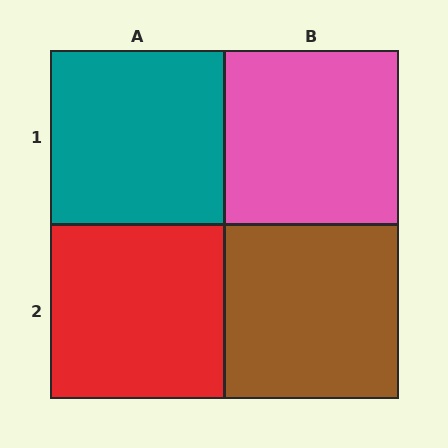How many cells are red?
1 cell is red.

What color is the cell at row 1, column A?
Teal.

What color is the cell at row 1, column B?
Pink.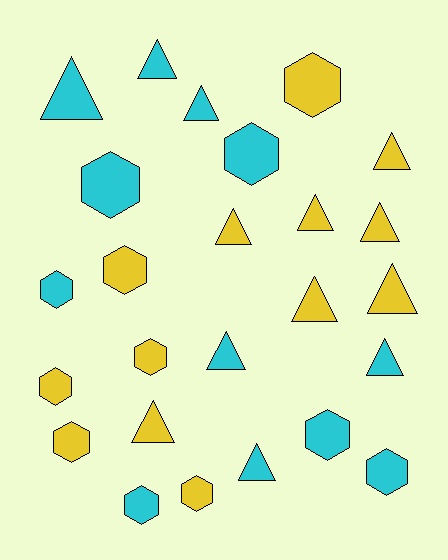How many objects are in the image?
There are 25 objects.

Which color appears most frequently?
Yellow, with 13 objects.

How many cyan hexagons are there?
There are 6 cyan hexagons.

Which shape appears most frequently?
Triangle, with 13 objects.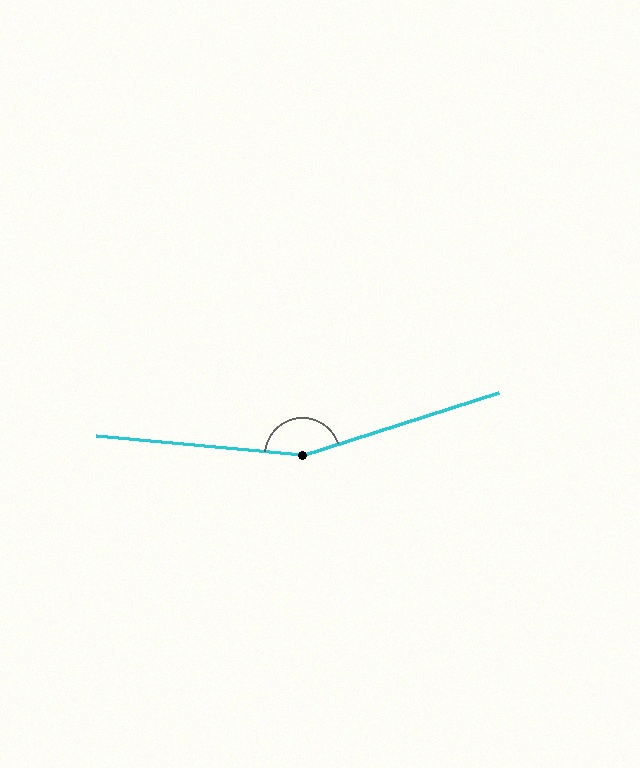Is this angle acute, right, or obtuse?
It is obtuse.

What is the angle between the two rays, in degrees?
Approximately 157 degrees.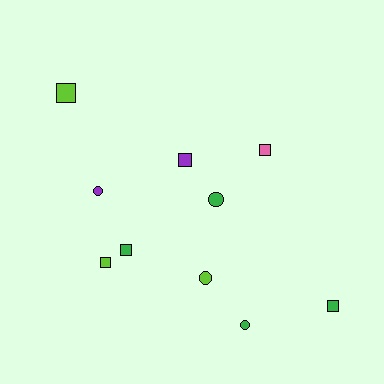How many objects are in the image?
There are 10 objects.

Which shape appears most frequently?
Square, with 6 objects.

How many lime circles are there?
There is 1 lime circle.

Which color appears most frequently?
Green, with 4 objects.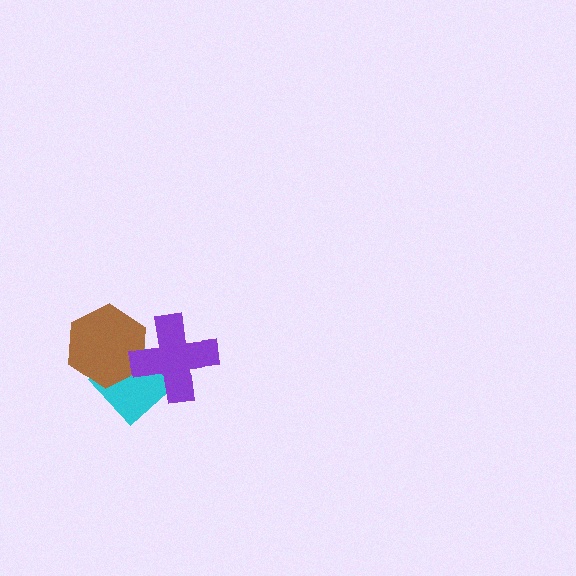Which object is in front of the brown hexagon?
The purple cross is in front of the brown hexagon.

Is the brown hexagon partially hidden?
Yes, it is partially covered by another shape.